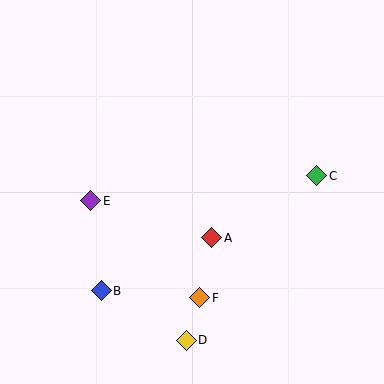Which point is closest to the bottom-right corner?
Point D is closest to the bottom-right corner.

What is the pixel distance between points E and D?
The distance between E and D is 169 pixels.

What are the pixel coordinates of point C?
Point C is at (317, 176).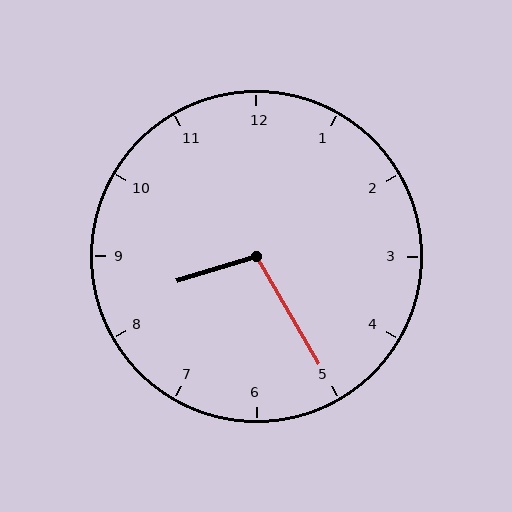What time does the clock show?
8:25.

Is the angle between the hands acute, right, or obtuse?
It is obtuse.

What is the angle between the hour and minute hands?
Approximately 102 degrees.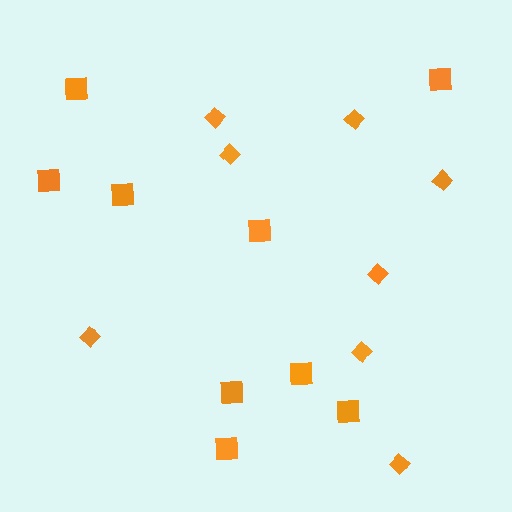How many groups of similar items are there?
There are 2 groups: one group of squares (9) and one group of diamonds (8).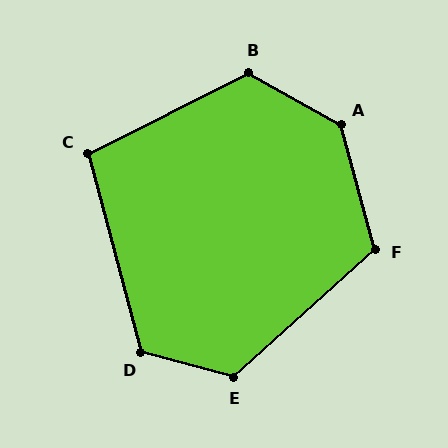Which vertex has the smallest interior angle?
C, at approximately 102 degrees.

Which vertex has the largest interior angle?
A, at approximately 135 degrees.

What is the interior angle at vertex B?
Approximately 124 degrees (obtuse).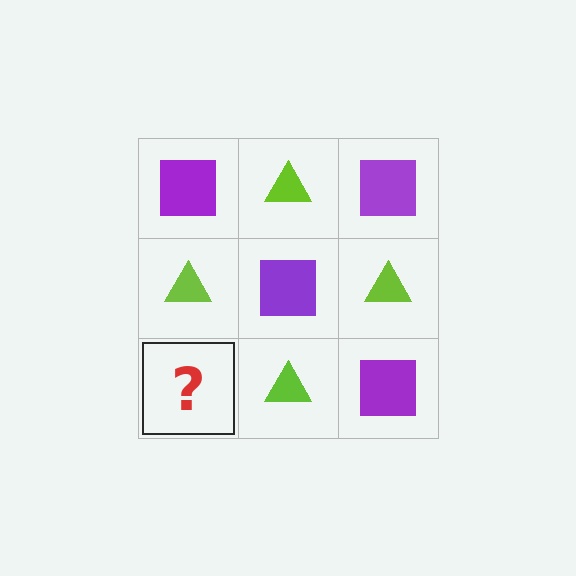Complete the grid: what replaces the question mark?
The question mark should be replaced with a purple square.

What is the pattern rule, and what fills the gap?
The rule is that it alternates purple square and lime triangle in a checkerboard pattern. The gap should be filled with a purple square.